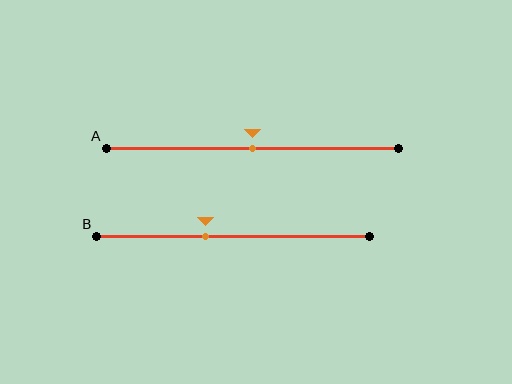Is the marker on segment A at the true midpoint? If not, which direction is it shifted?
Yes, the marker on segment A is at the true midpoint.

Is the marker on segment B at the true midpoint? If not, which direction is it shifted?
No, the marker on segment B is shifted to the left by about 10% of the segment length.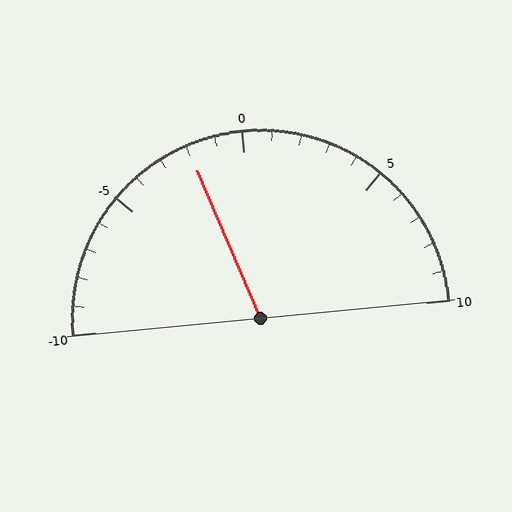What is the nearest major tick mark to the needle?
The nearest major tick mark is 0.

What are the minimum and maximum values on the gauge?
The gauge ranges from -10 to 10.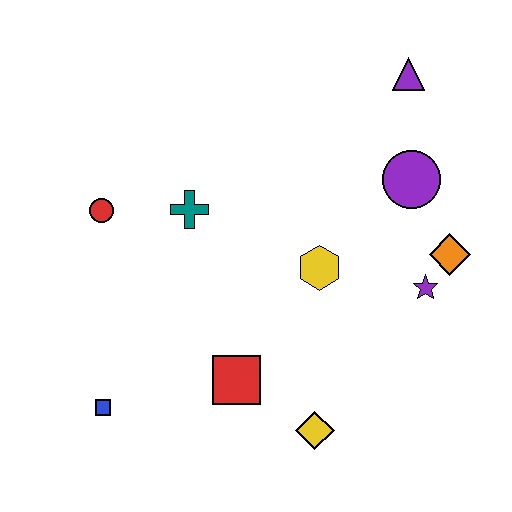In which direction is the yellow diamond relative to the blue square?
The yellow diamond is to the right of the blue square.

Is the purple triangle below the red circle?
No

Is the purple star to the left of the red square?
No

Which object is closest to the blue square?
The red square is closest to the blue square.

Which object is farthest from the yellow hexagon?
The blue square is farthest from the yellow hexagon.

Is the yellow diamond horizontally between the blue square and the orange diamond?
Yes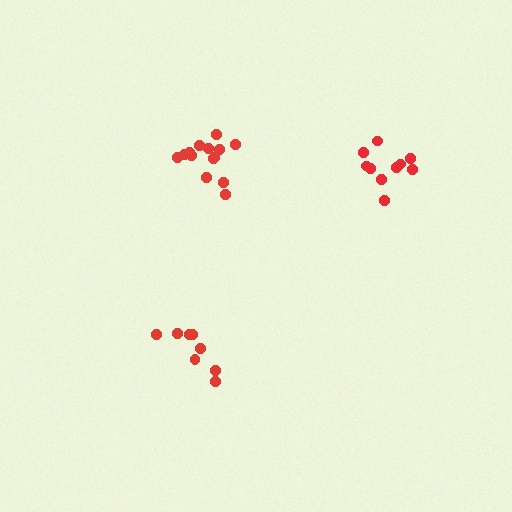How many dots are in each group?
Group 1: 14 dots, Group 2: 8 dots, Group 3: 10 dots (32 total).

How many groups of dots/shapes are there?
There are 3 groups.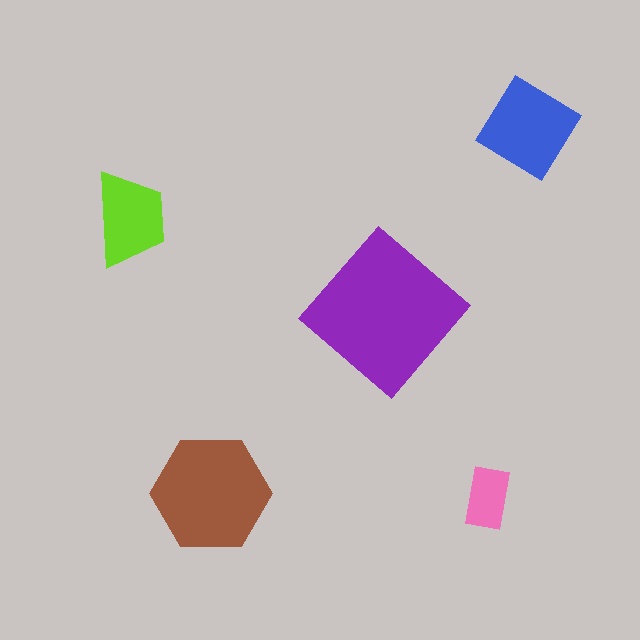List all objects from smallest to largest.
The pink rectangle, the lime trapezoid, the blue diamond, the brown hexagon, the purple diamond.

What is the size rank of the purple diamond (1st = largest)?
1st.